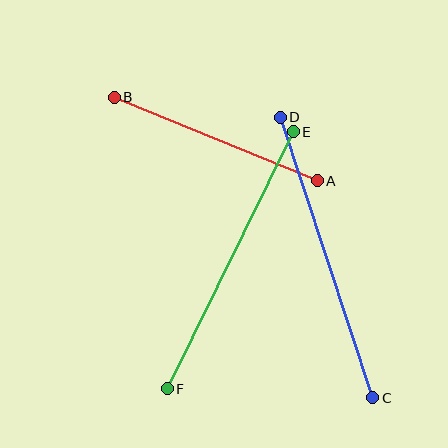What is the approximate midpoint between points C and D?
The midpoint is at approximately (327, 258) pixels.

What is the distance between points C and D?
The distance is approximately 296 pixels.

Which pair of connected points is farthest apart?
Points C and D are farthest apart.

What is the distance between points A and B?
The distance is approximately 220 pixels.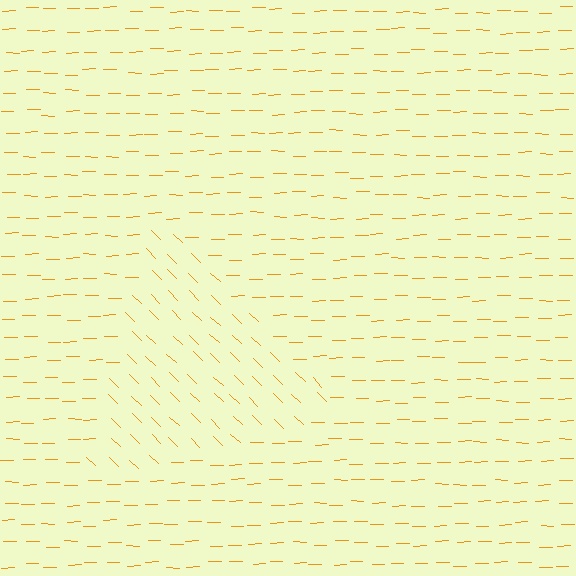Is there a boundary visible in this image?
Yes, there is a texture boundary formed by a change in line orientation.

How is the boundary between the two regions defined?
The boundary is defined purely by a change in line orientation (approximately 45 degrees difference). All lines are the same color and thickness.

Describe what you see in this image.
The image is filled with small orange line segments. A triangle region in the image has lines oriented differently from the surrounding lines, creating a visible texture boundary.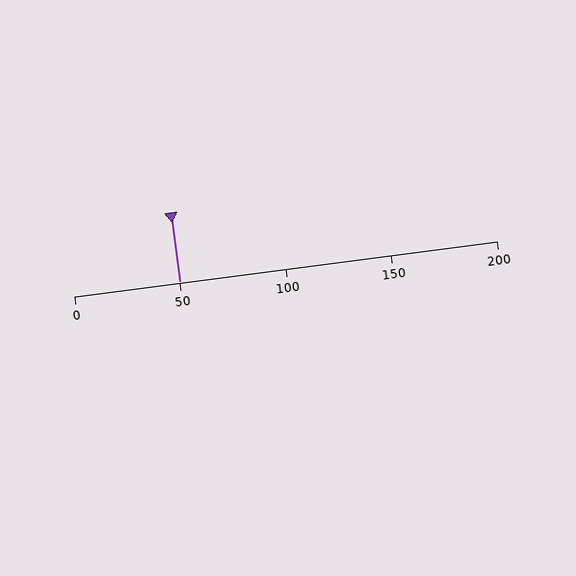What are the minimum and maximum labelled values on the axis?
The axis runs from 0 to 200.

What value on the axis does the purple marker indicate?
The marker indicates approximately 50.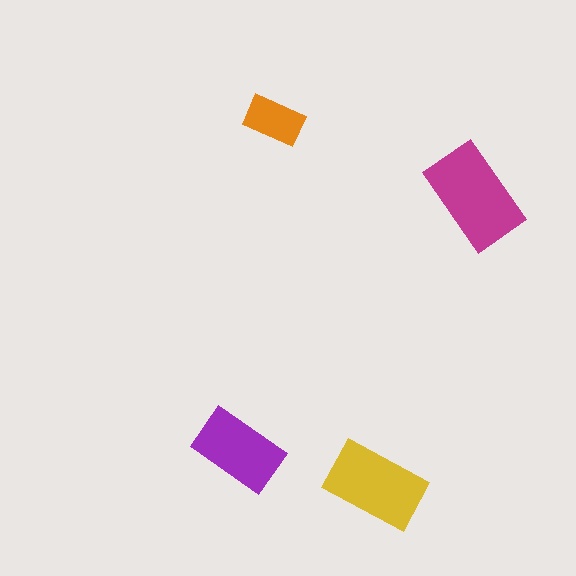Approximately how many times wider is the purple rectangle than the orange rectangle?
About 1.5 times wider.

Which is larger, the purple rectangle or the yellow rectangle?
The yellow one.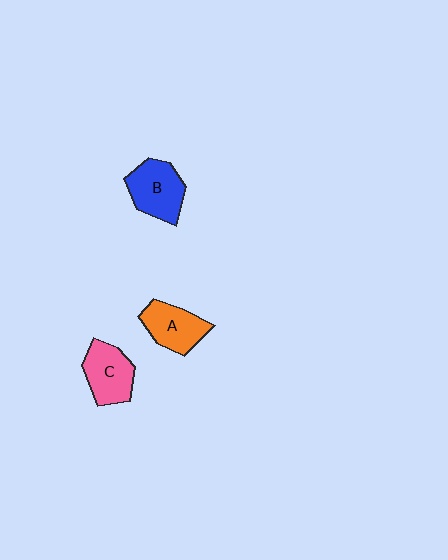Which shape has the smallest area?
Shape A (orange).